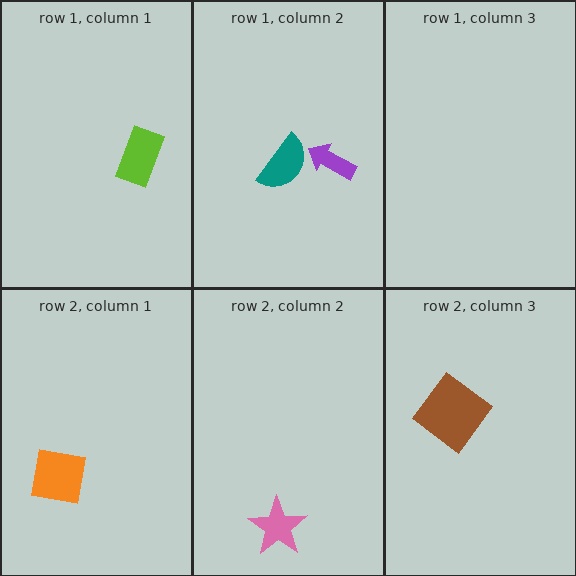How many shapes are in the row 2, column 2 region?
1.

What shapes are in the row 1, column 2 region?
The teal semicircle, the purple arrow.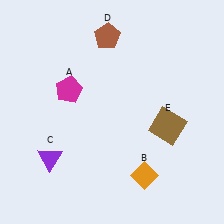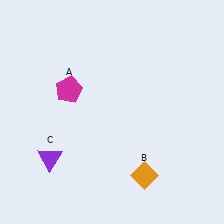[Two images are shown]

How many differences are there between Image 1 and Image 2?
There are 2 differences between the two images.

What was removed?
The brown pentagon (D), the brown square (E) were removed in Image 2.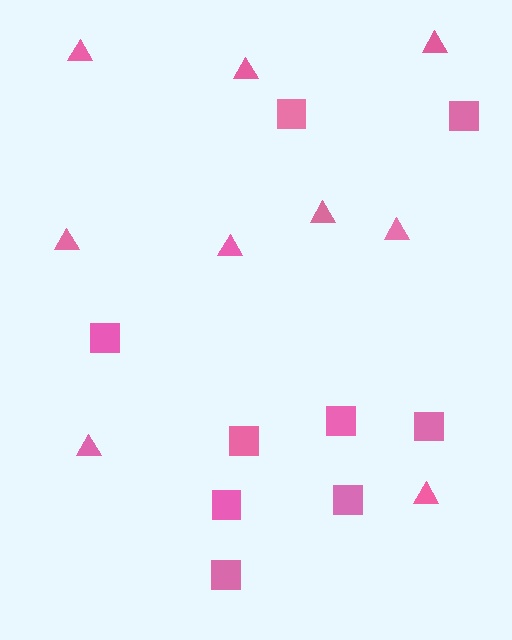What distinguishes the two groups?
There are 2 groups: one group of triangles (9) and one group of squares (9).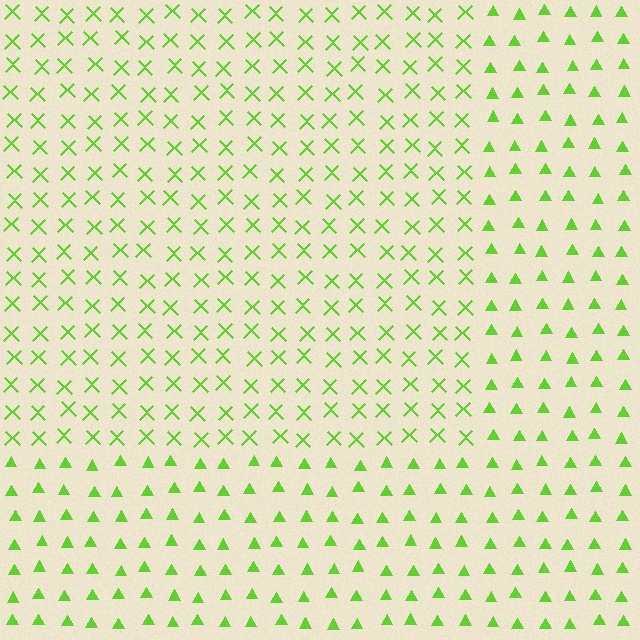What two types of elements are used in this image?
The image uses X marks inside the rectangle region and triangles outside it.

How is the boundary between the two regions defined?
The boundary is defined by a change in element shape: X marks inside vs. triangles outside. All elements share the same color and spacing.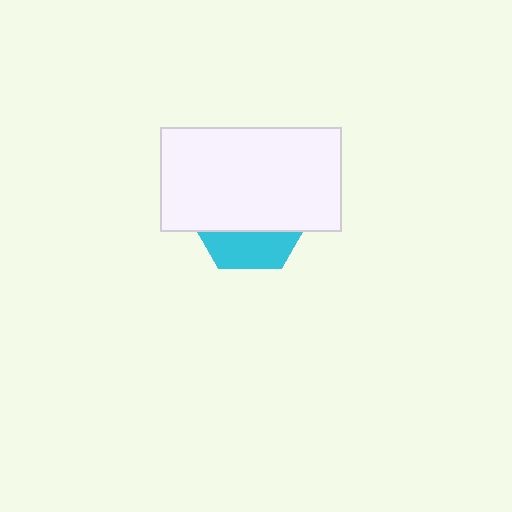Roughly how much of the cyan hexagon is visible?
A small part of it is visible (roughly 31%).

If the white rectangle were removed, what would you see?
You would see the complete cyan hexagon.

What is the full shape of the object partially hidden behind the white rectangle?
The partially hidden object is a cyan hexagon.